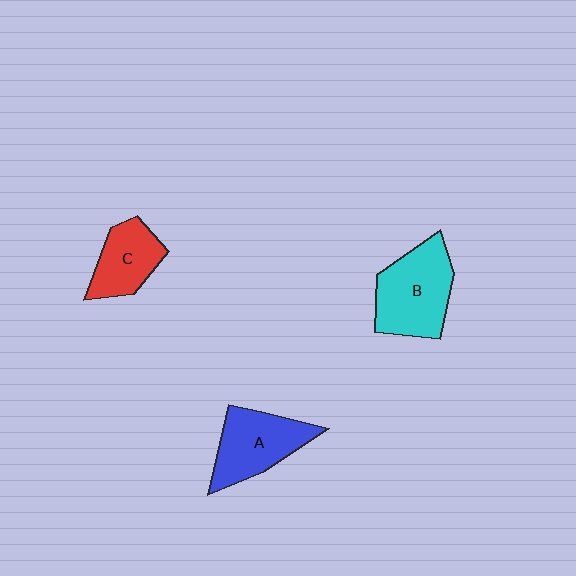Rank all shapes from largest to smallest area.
From largest to smallest: B (cyan), A (blue), C (red).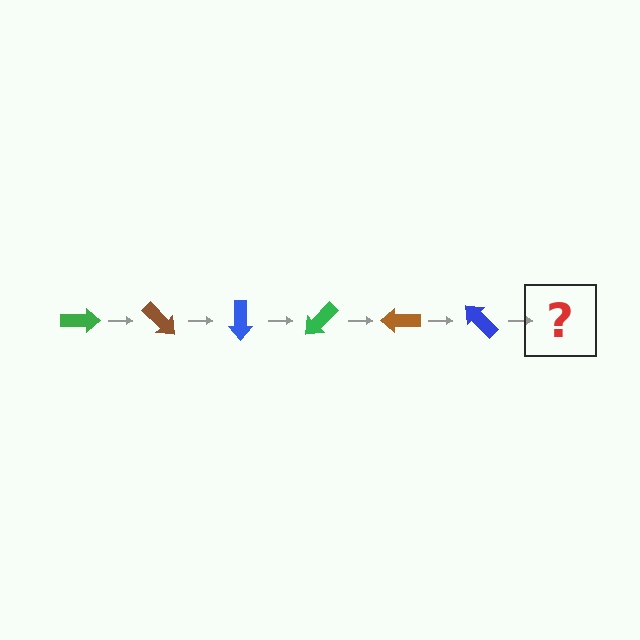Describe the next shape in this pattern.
It should be a green arrow, rotated 270 degrees from the start.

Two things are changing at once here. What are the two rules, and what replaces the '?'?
The two rules are that it rotates 45 degrees each step and the color cycles through green, brown, and blue. The '?' should be a green arrow, rotated 270 degrees from the start.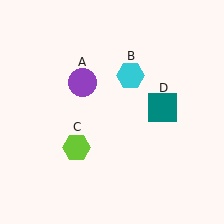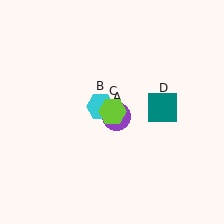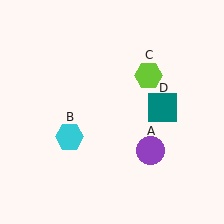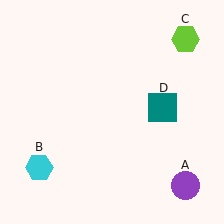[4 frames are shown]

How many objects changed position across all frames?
3 objects changed position: purple circle (object A), cyan hexagon (object B), lime hexagon (object C).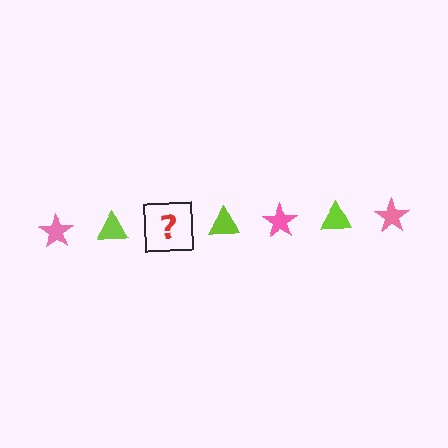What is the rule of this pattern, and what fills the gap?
The rule is that the pattern alternates between pink star and lime triangle. The gap should be filled with a pink star.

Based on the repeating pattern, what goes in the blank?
The blank should be a pink star.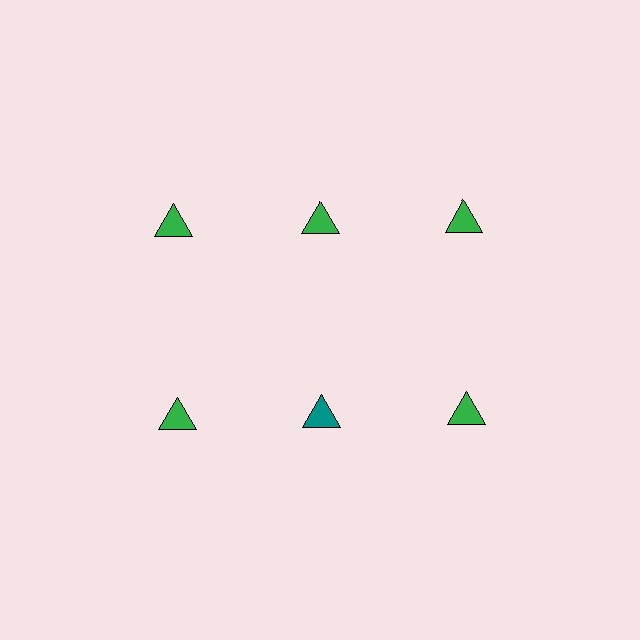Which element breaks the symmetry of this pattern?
The teal triangle in the second row, second from left column breaks the symmetry. All other shapes are green triangles.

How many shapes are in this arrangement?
There are 6 shapes arranged in a grid pattern.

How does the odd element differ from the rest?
It has a different color: teal instead of green.